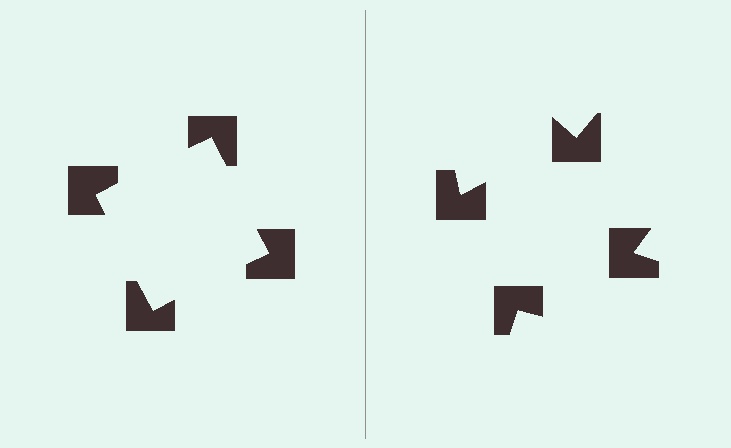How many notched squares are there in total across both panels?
8 — 4 on each side.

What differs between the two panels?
The notched squares are positioned identically on both sides; only the wedge orientations differ. On the left they align to a square; on the right they are misaligned.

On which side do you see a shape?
An illusory square appears on the left side. On the right side the wedge cuts are rotated, so no coherent shape forms.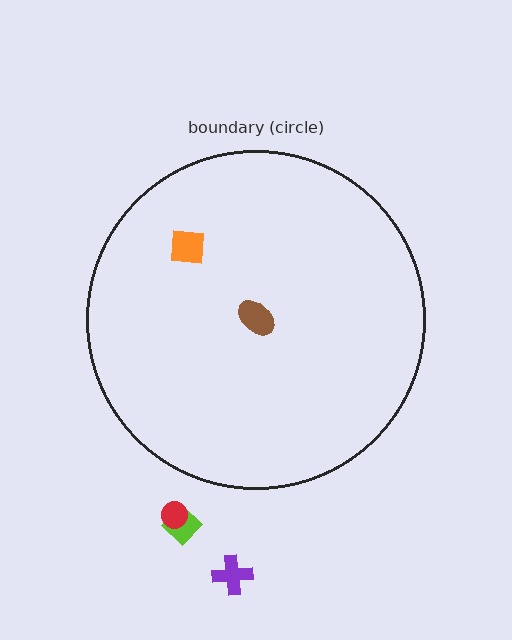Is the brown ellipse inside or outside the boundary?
Inside.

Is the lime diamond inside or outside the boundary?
Outside.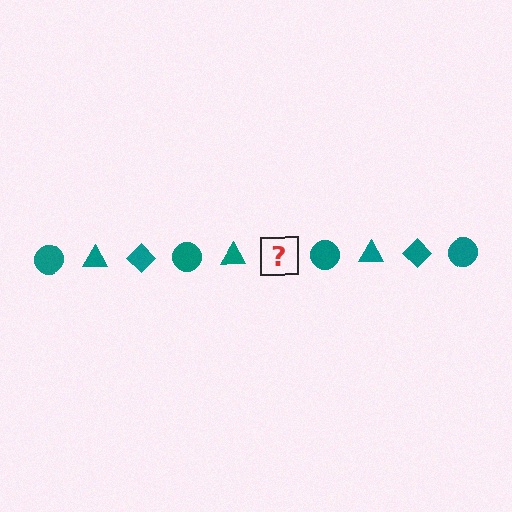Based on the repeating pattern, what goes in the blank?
The blank should be a teal diamond.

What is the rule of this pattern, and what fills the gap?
The rule is that the pattern cycles through circle, triangle, diamond shapes in teal. The gap should be filled with a teal diamond.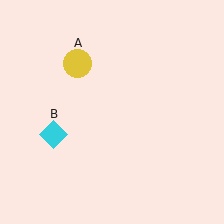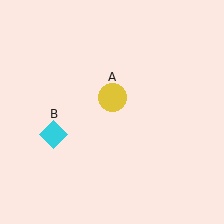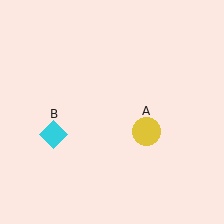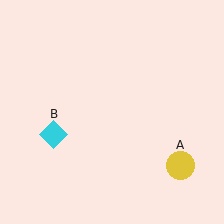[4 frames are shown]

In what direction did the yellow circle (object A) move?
The yellow circle (object A) moved down and to the right.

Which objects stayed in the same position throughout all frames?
Cyan diamond (object B) remained stationary.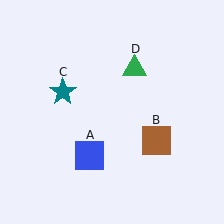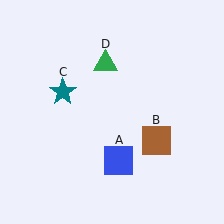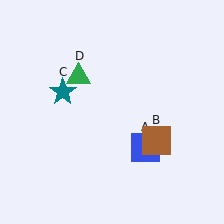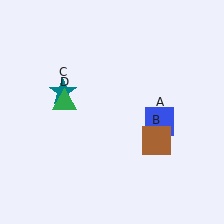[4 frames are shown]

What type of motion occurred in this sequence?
The blue square (object A), green triangle (object D) rotated counterclockwise around the center of the scene.